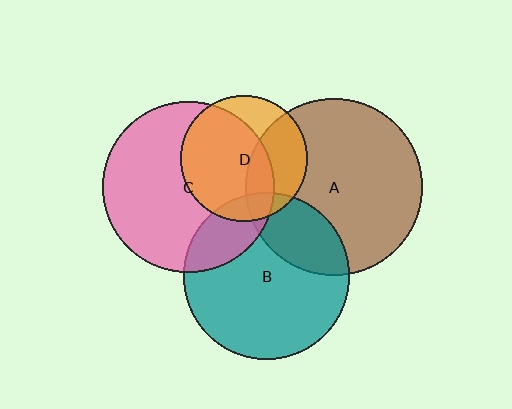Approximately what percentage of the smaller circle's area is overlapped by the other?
Approximately 20%.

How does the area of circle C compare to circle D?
Approximately 1.8 times.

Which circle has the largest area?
Circle A (brown).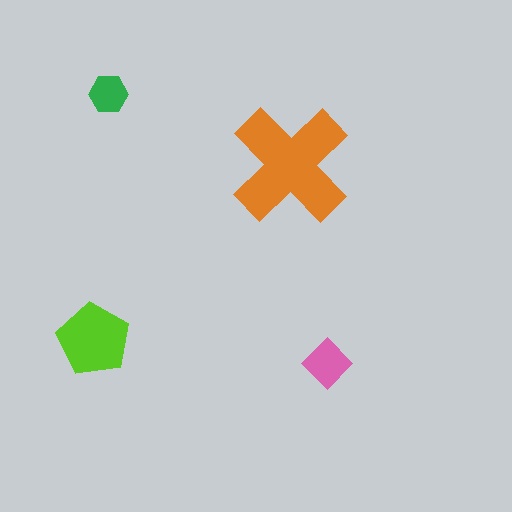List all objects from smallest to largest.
The green hexagon, the pink diamond, the lime pentagon, the orange cross.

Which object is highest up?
The green hexagon is topmost.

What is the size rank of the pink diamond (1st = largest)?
3rd.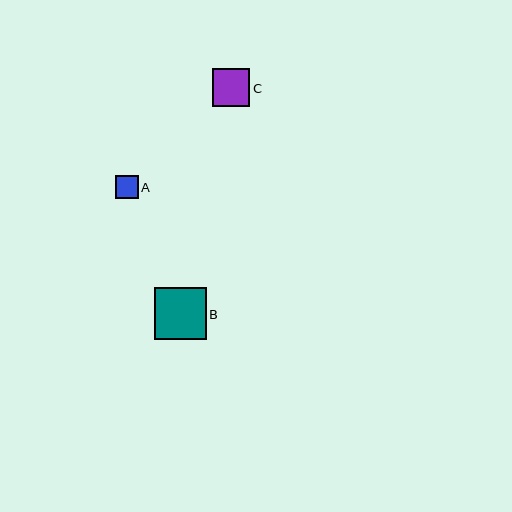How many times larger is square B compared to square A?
Square B is approximately 2.2 times the size of square A.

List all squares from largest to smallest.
From largest to smallest: B, C, A.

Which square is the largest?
Square B is the largest with a size of approximately 51 pixels.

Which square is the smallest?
Square A is the smallest with a size of approximately 23 pixels.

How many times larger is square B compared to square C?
Square B is approximately 1.4 times the size of square C.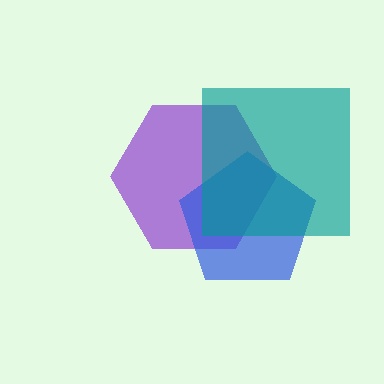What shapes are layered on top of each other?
The layered shapes are: a purple hexagon, a blue pentagon, a teal square.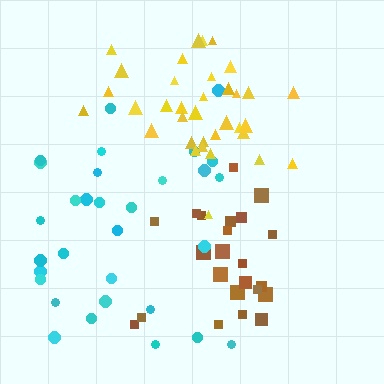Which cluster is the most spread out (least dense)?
Cyan.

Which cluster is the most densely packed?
Yellow.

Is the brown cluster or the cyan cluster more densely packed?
Brown.